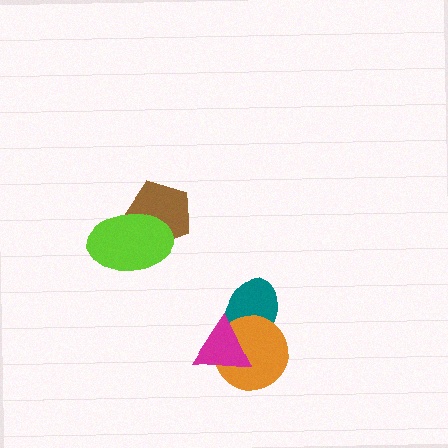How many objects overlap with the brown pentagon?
1 object overlaps with the brown pentagon.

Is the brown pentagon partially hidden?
Yes, it is partially covered by another shape.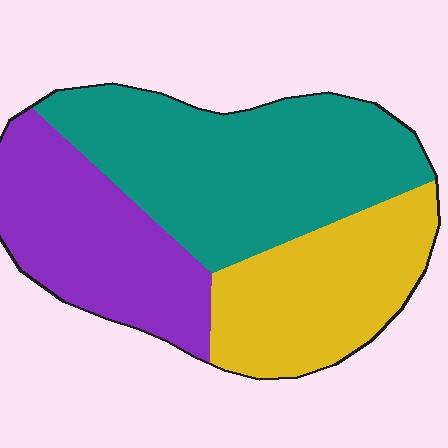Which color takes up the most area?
Teal, at roughly 45%.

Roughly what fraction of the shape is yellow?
Yellow takes up about one quarter (1/4) of the shape.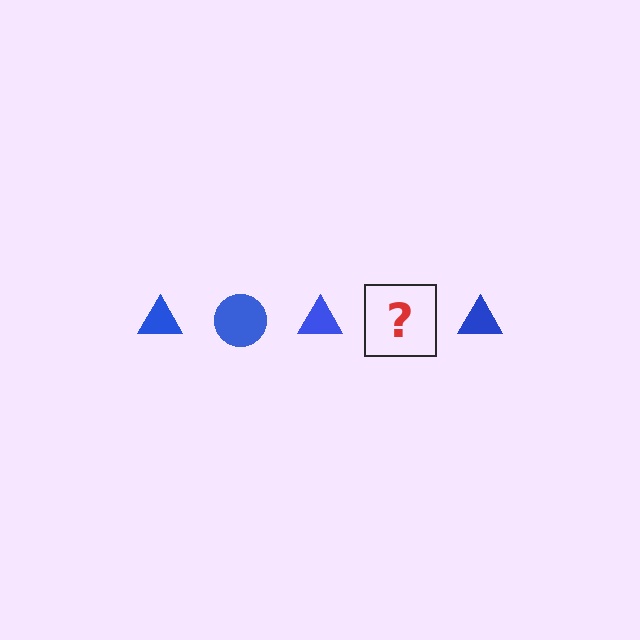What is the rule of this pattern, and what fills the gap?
The rule is that the pattern cycles through triangle, circle shapes in blue. The gap should be filled with a blue circle.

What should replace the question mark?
The question mark should be replaced with a blue circle.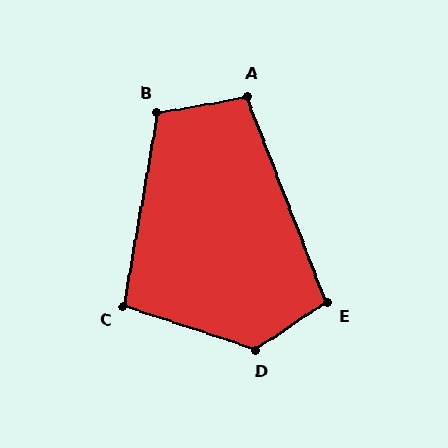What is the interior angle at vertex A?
Approximately 101 degrees (obtuse).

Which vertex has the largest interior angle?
D, at approximately 128 degrees.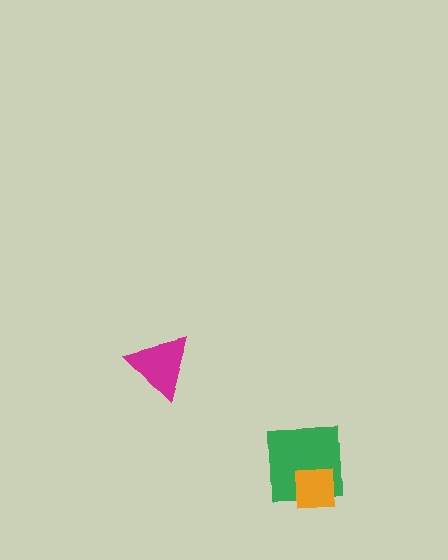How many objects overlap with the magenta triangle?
0 objects overlap with the magenta triangle.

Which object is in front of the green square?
The orange square is in front of the green square.